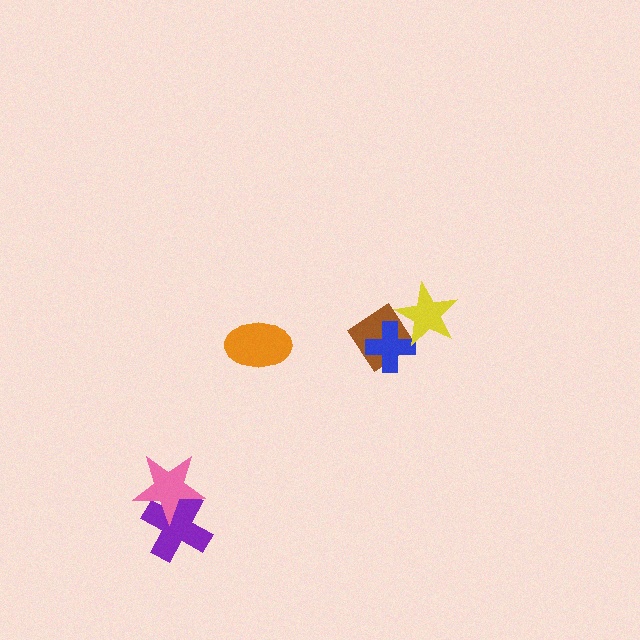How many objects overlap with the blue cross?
2 objects overlap with the blue cross.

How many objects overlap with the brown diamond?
2 objects overlap with the brown diamond.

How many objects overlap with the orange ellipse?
0 objects overlap with the orange ellipse.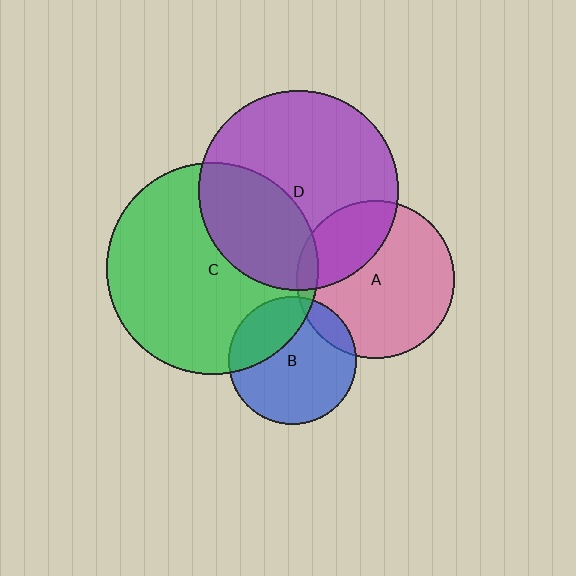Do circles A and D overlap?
Yes.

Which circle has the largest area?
Circle C (green).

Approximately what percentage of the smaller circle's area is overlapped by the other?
Approximately 30%.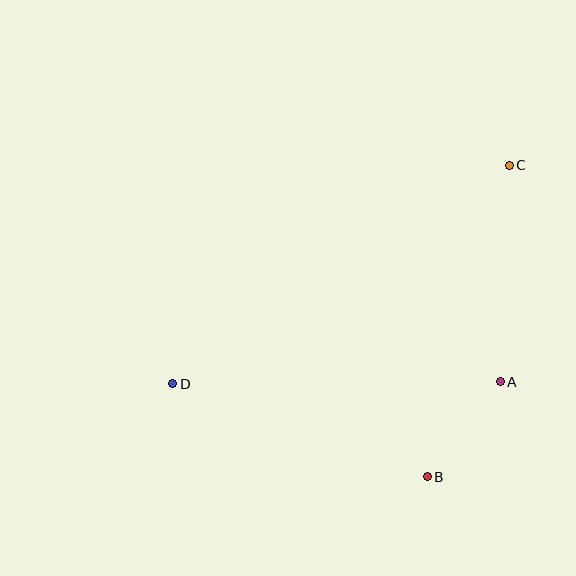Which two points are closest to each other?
Points A and B are closest to each other.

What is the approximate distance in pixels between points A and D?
The distance between A and D is approximately 328 pixels.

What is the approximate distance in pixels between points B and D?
The distance between B and D is approximately 271 pixels.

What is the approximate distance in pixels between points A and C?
The distance between A and C is approximately 217 pixels.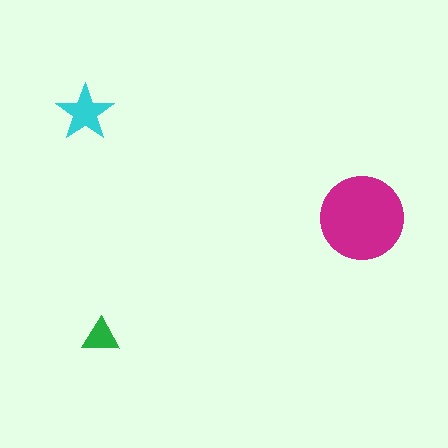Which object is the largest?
The magenta circle.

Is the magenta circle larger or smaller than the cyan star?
Larger.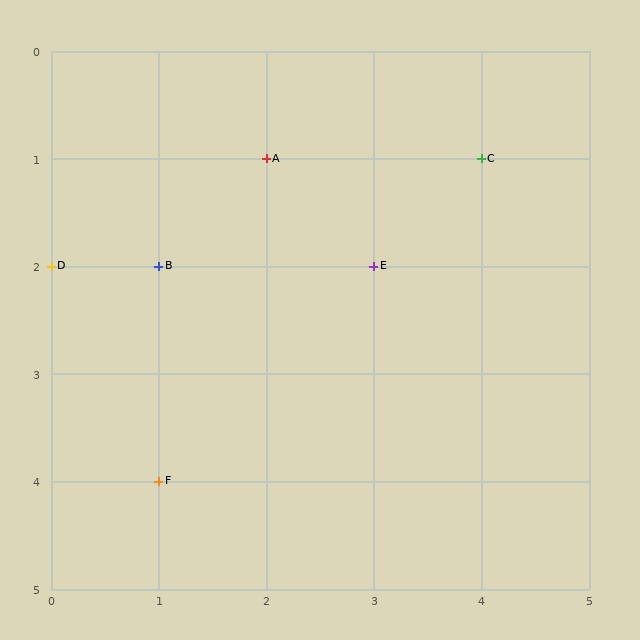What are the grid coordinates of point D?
Point D is at grid coordinates (0, 2).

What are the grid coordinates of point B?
Point B is at grid coordinates (1, 2).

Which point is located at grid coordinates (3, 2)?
Point E is at (3, 2).